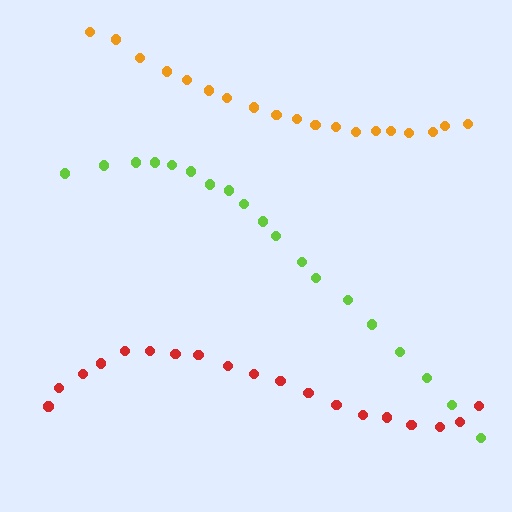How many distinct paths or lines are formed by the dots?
There are 3 distinct paths.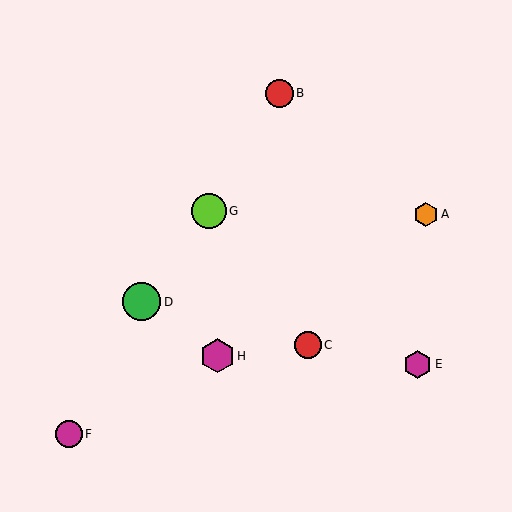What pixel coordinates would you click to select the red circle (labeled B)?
Click at (279, 93) to select the red circle B.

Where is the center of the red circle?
The center of the red circle is at (308, 345).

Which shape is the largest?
The green circle (labeled D) is the largest.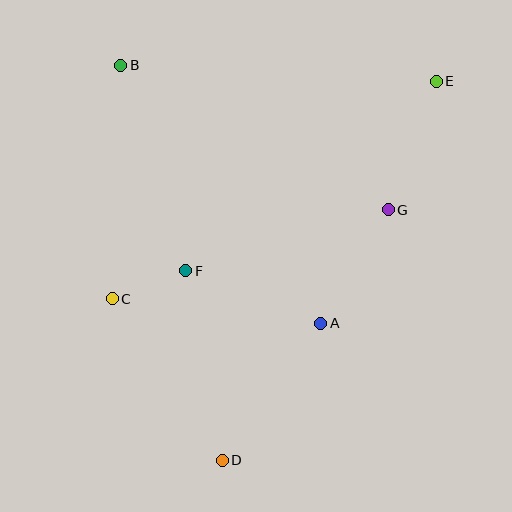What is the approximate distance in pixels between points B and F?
The distance between B and F is approximately 215 pixels.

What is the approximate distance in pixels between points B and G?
The distance between B and G is approximately 304 pixels.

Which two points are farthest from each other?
Points D and E are farthest from each other.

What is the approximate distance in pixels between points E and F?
The distance between E and F is approximately 314 pixels.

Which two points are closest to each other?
Points C and F are closest to each other.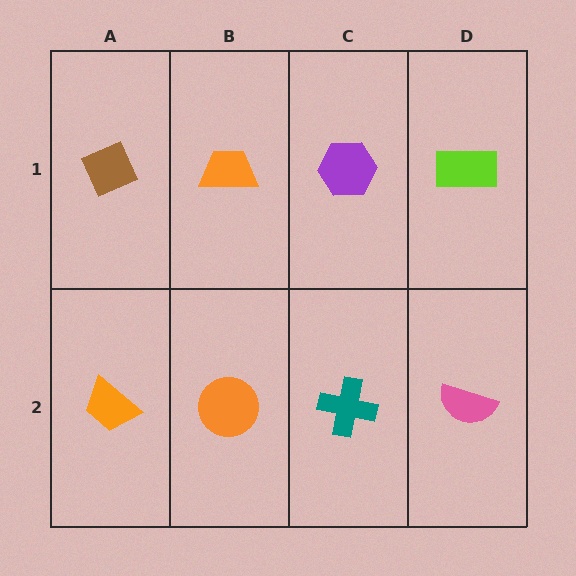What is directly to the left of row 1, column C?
An orange trapezoid.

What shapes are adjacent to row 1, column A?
An orange trapezoid (row 2, column A), an orange trapezoid (row 1, column B).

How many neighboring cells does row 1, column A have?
2.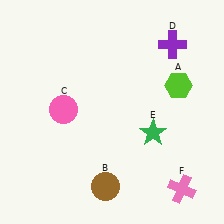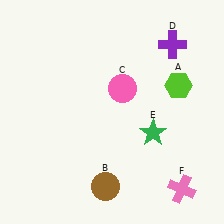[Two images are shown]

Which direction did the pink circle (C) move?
The pink circle (C) moved right.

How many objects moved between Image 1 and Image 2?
1 object moved between the two images.